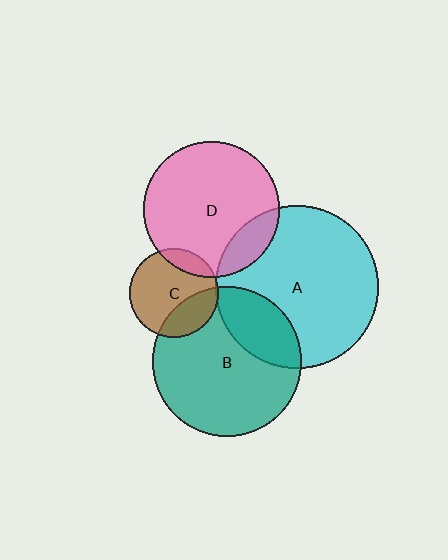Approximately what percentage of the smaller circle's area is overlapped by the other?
Approximately 25%.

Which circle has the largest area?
Circle A (cyan).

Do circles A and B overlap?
Yes.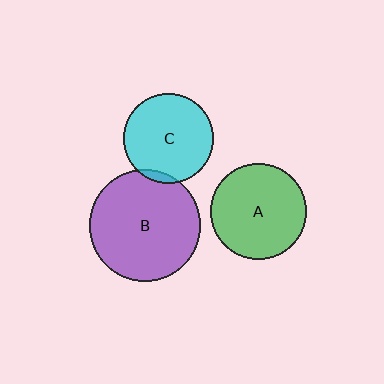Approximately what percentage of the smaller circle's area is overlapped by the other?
Approximately 5%.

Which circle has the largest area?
Circle B (purple).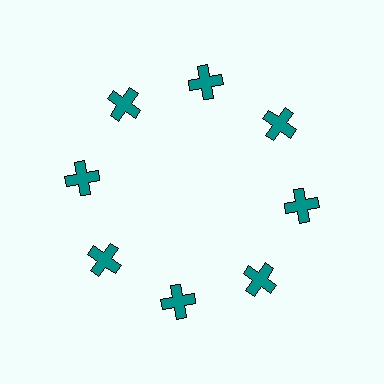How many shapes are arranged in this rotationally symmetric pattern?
There are 8 shapes, arranged in 8 groups of 1.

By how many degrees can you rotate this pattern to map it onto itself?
The pattern maps onto itself every 45 degrees of rotation.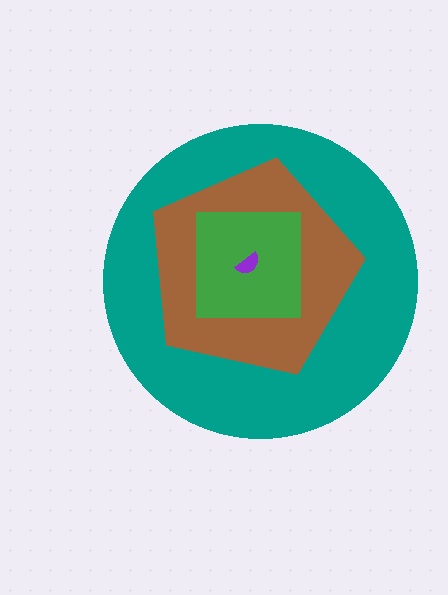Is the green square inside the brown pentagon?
Yes.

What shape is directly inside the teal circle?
The brown pentagon.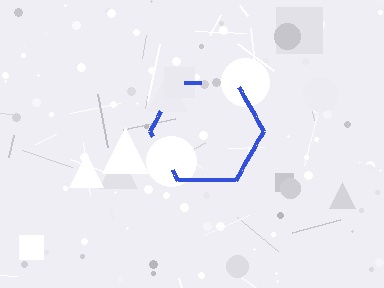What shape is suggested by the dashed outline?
The dashed outline suggests a hexagon.